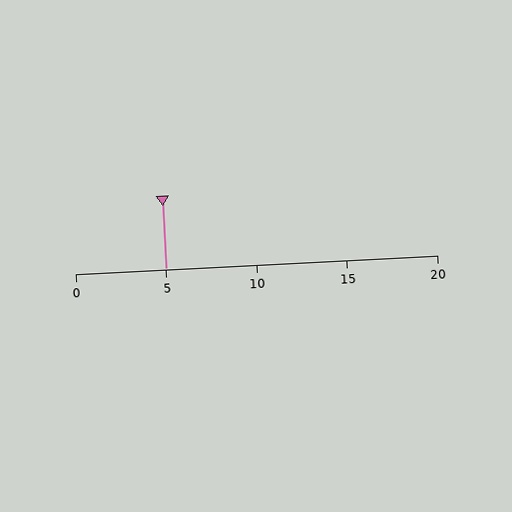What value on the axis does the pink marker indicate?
The marker indicates approximately 5.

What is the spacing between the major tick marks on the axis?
The major ticks are spaced 5 apart.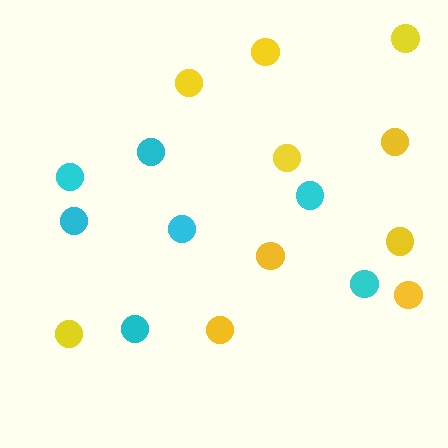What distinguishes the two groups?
There are 2 groups: one group of yellow circles (10) and one group of cyan circles (7).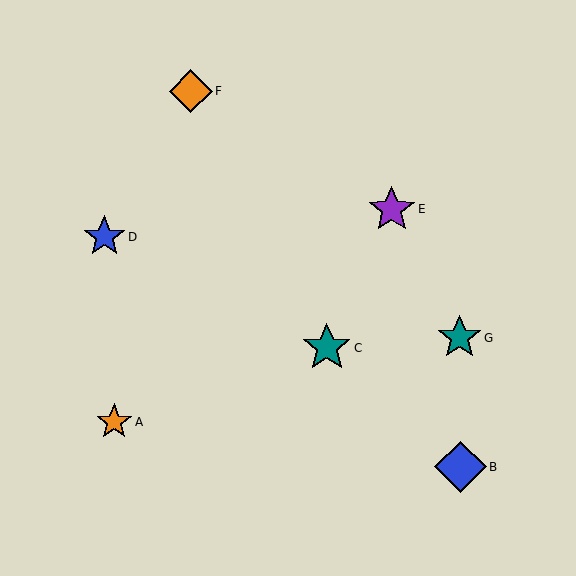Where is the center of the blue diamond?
The center of the blue diamond is at (461, 467).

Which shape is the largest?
The blue diamond (labeled B) is the largest.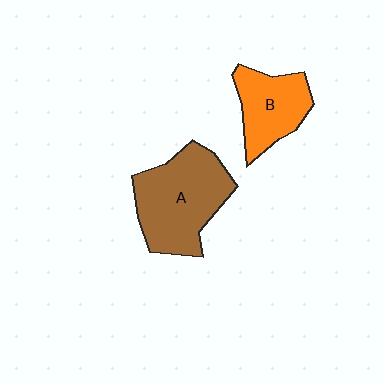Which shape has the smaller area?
Shape B (orange).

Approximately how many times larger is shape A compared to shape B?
Approximately 1.6 times.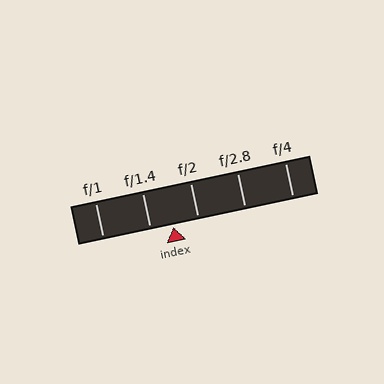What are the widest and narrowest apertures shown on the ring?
The widest aperture shown is f/1 and the narrowest is f/4.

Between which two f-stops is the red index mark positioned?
The index mark is between f/1.4 and f/2.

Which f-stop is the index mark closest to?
The index mark is closest to f/1.4.